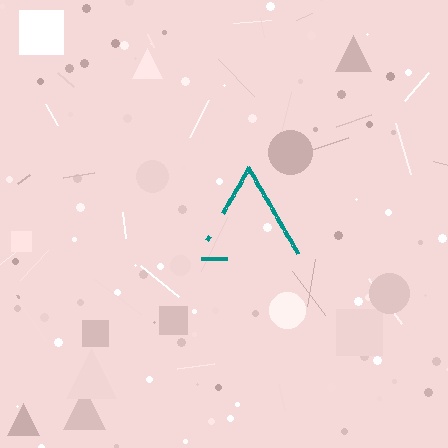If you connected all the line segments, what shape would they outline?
They would outline a triangle.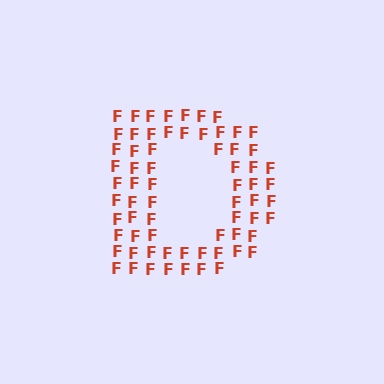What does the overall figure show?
The overall figure shows the letter D.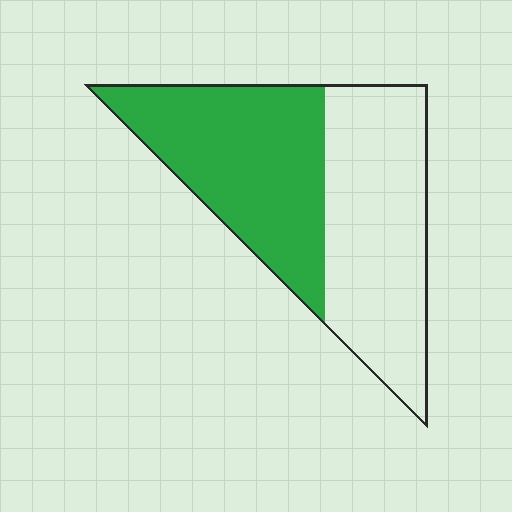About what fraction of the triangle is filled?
About one half (1/2).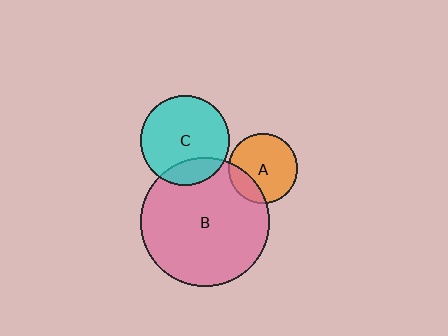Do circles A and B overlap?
Yes.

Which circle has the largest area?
Circle B (pink).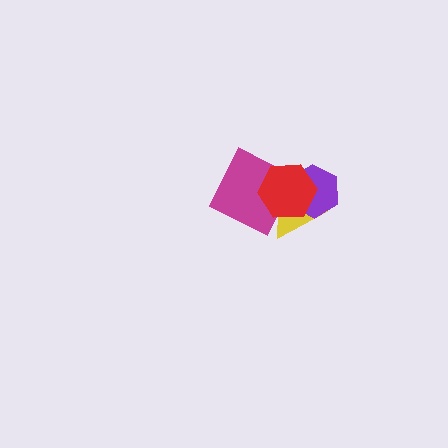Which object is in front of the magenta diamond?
The red hexagon is in front of the magenta diamond.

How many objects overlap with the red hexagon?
3 objects overlap with the red hexagon.